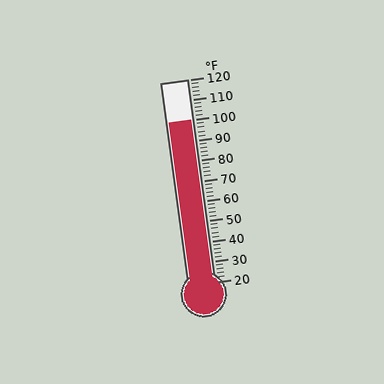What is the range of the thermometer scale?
The thermometer scale ranges from 20°F to 120°F.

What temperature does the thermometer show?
The thermometer shows approximately 100°F.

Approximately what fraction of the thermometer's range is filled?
The thermometer is filled to approximately 80% of its range.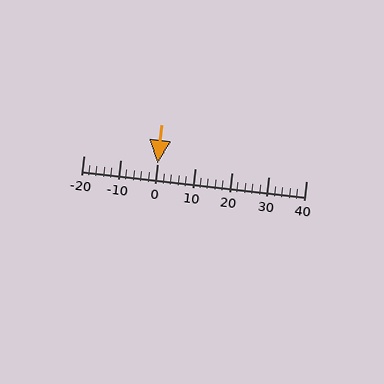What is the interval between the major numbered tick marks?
The major tick marks are spaced 10 units apart.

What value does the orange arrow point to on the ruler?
The orange arrow points to approximately 0.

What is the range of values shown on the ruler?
The ruler shows values from -20 to 40.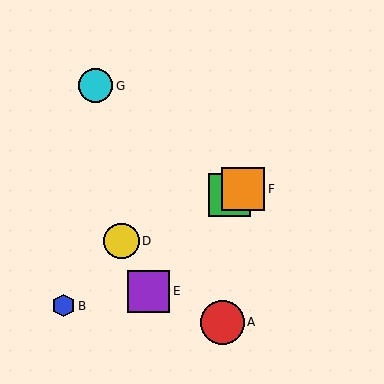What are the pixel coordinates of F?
Object F is at (243, 189).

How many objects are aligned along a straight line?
3 objects (C, D, F) are aligned along a straight line.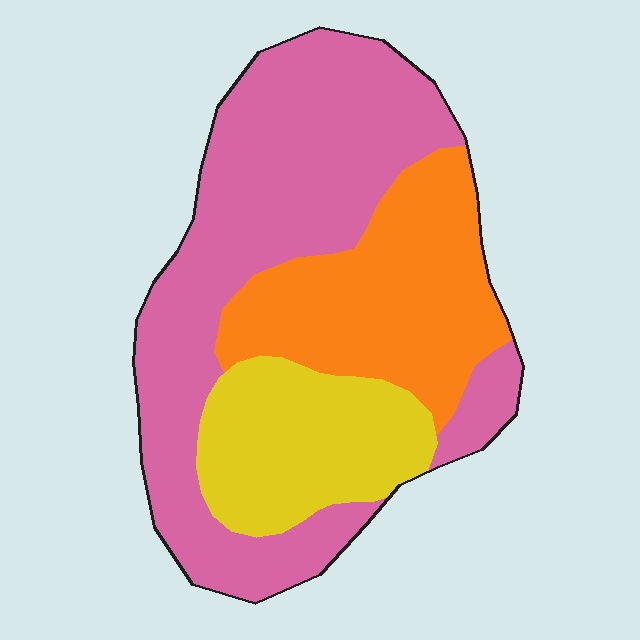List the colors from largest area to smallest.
From largest to smallest: pink, orange, yellow.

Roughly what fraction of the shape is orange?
Orange takes up about one quarter (1/4) of the shape.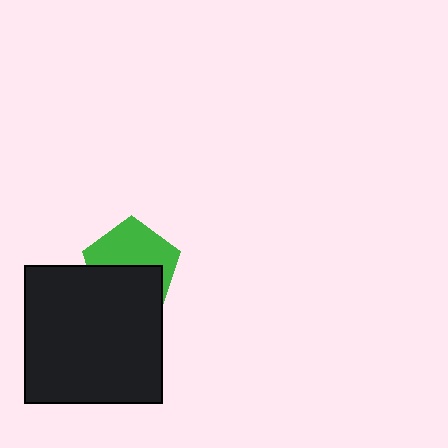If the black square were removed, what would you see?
You would see the complete green pentagon.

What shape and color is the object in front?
The object in front is a black square.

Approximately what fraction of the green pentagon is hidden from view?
Roughly 48% of the green pentagon is hidden behind the black square.